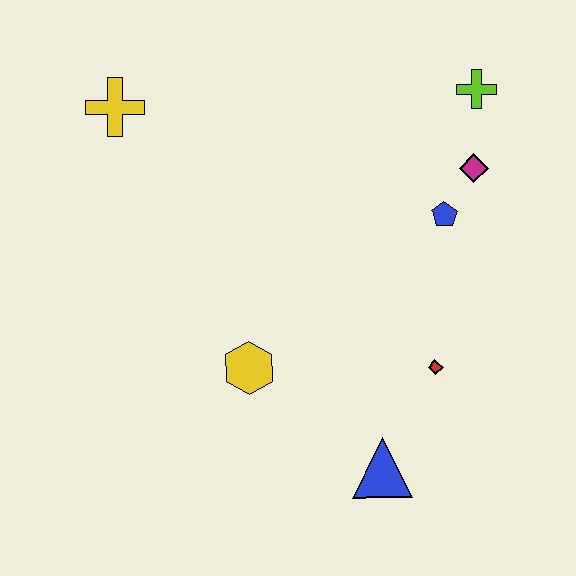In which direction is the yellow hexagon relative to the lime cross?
The yellow hexagon is below the lime cross.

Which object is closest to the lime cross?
The magenta diamond is closest to the lime cross.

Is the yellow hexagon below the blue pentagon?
Yes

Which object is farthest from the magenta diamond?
The yellow cross is farthest from the magenta diamond.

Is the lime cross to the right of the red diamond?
Yes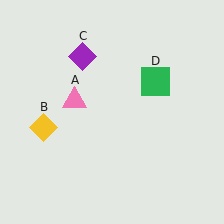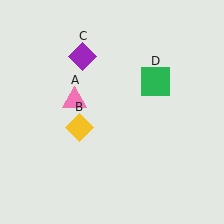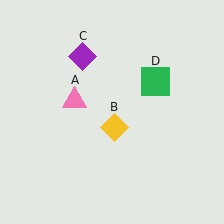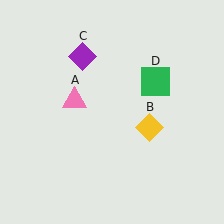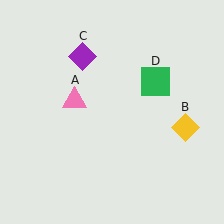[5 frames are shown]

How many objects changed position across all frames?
1 object changed position: yellow diamond (object B).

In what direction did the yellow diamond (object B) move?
The yellow diamond (object B) moved right.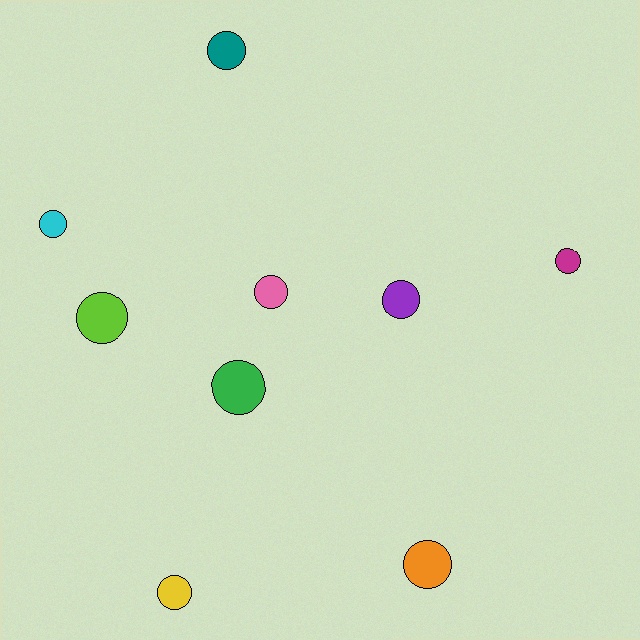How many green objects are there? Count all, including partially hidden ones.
There is 1 green object.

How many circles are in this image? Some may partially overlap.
There are 9 circles.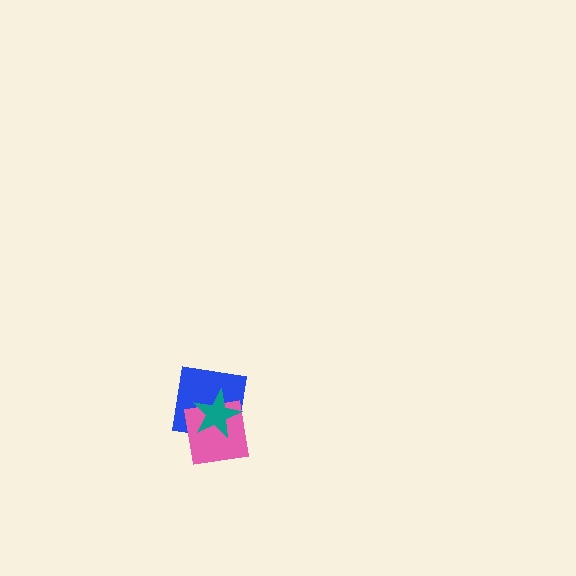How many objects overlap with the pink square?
2 objects overlap with the pink square.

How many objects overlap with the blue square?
2 objects overlap with the blue square.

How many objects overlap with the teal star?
2 objects overlap with the teal star.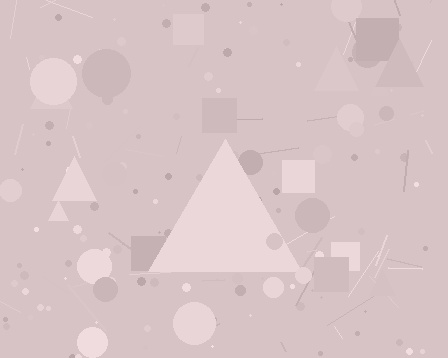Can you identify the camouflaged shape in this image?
The camouflaged shape is a triangle.